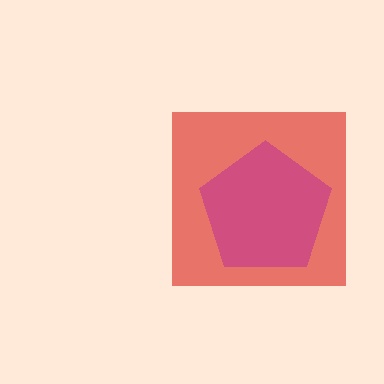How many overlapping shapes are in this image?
There are 2 overlapping shapes in the image.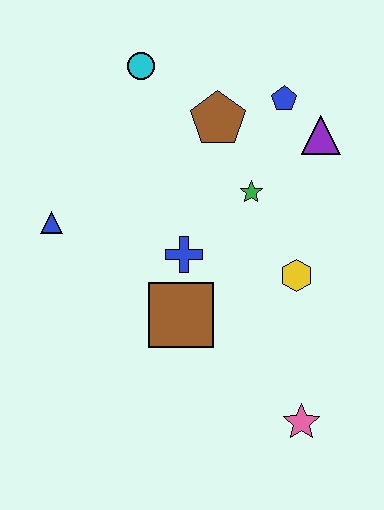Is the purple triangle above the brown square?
Yes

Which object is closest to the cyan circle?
The brown pentagon is closest to the cyan circle.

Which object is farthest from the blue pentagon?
The pink star is farthest from the blue pentagon.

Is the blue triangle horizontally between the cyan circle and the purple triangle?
No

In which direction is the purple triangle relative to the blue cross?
The purple triangle is to the right of the blue cross.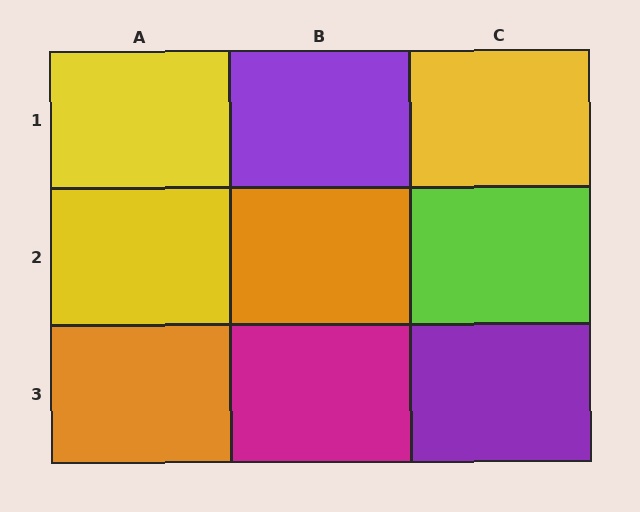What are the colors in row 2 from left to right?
Yellow, orange, lime.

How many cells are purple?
2 cells are purple.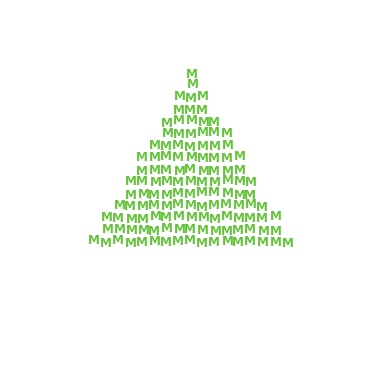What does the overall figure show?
The overall figure shows a triangle.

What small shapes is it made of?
It is made of small letter M's.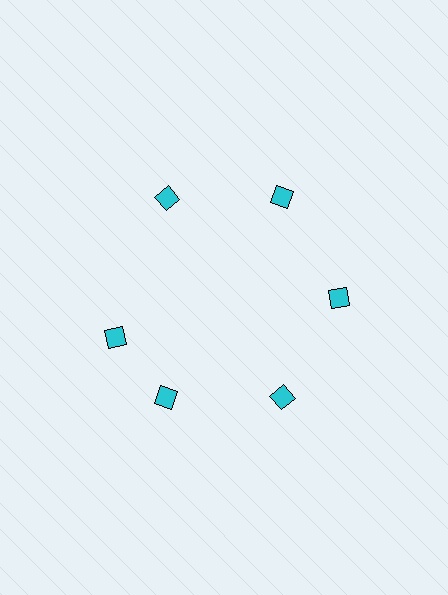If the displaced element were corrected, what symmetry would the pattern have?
It would have 6-fold rotational symmetry — the pattern would map onto itself every 60 degrees.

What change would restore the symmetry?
The symmetry would be restored by rotating it back into even spacing with its neighbors so that all 6 diamonds sit at equal angles and equal distance from the center.